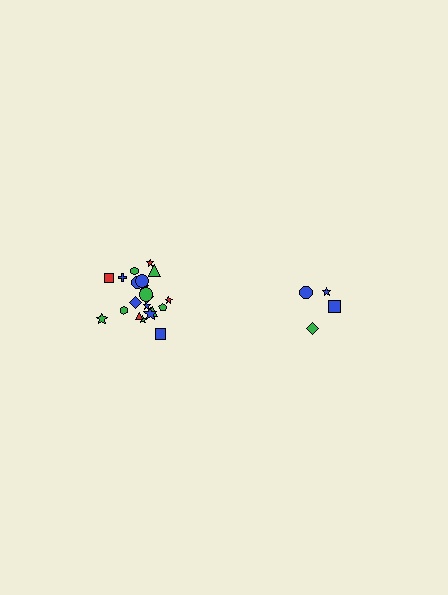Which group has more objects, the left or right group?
The left group.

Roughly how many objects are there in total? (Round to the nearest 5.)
Roughly 25 objects in total.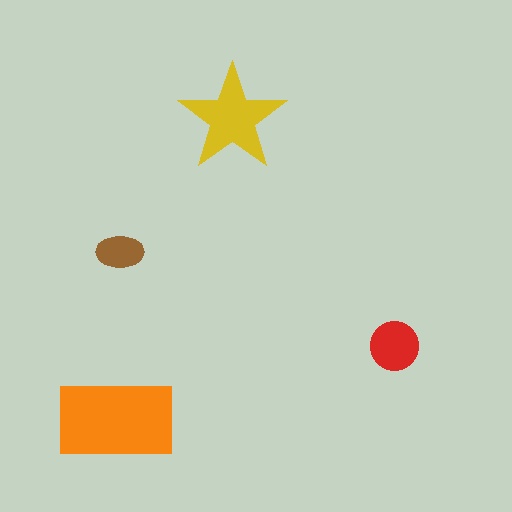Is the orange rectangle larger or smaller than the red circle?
Larger.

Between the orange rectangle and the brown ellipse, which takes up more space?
The orange rectangle.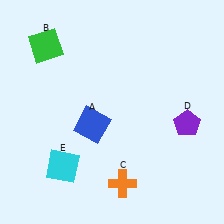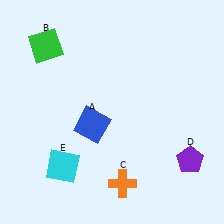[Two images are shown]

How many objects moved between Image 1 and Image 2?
1 object moved between the two images.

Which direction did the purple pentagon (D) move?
The purple pentagon (D) moved down.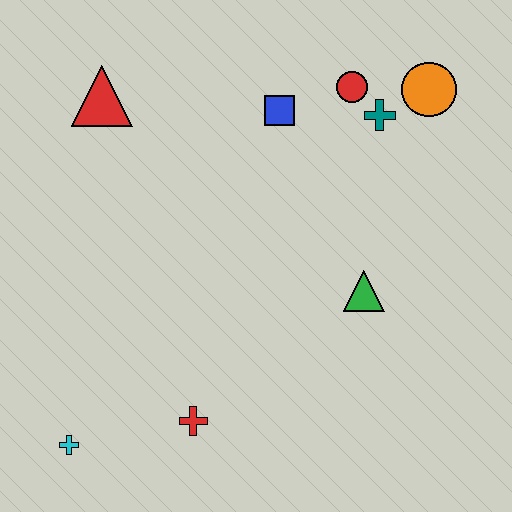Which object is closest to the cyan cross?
The red cross is closest to the cyan cross.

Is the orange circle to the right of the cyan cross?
Yes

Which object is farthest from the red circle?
The cyan cross is farthest from the red circle.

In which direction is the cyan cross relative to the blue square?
The cyan cross is below the blue square.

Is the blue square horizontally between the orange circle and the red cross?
Yes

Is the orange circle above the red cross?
Yes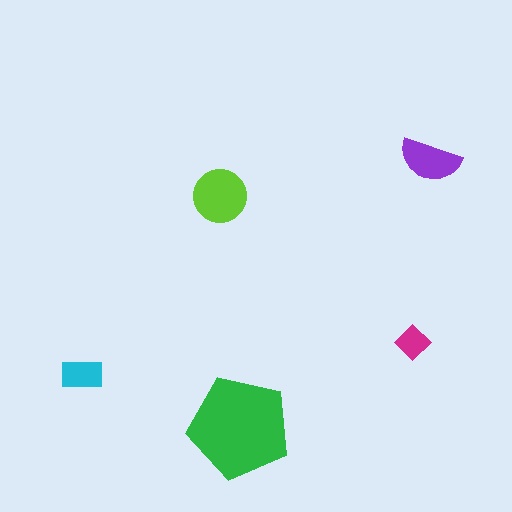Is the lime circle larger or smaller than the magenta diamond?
Larger.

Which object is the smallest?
The magenta diamond.